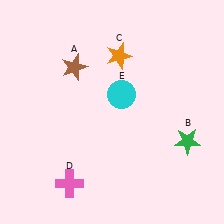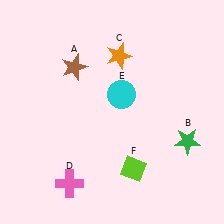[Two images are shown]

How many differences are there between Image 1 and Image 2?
There is 1 difference between the two images.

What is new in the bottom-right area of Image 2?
A lime diamond (F) was added in the bottom-right area of Image 2.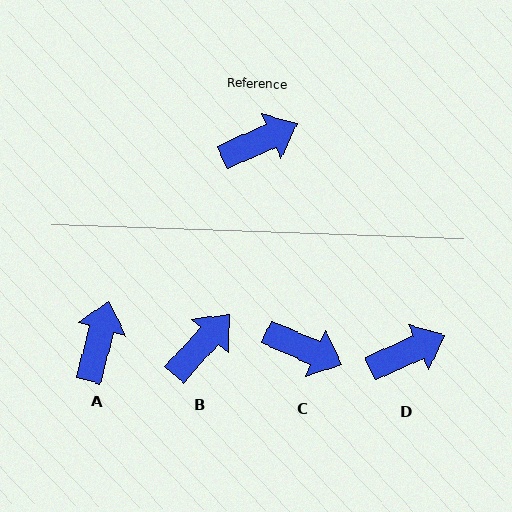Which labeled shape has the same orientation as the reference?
D.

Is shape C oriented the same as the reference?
No, it is off by about 48 degrees.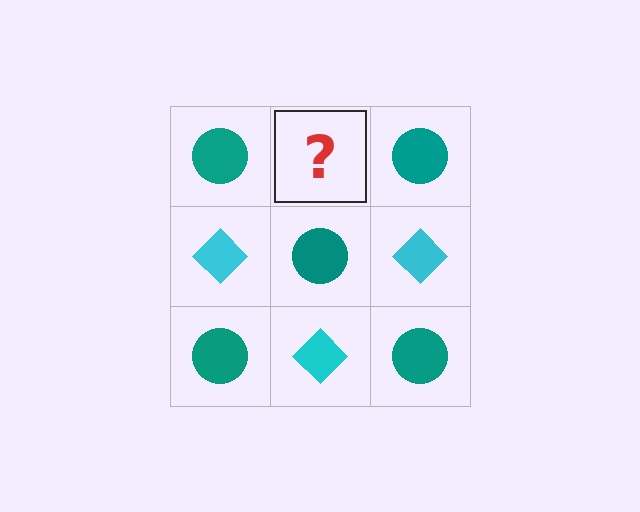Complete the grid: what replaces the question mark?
The question mark should be replaced with a cyan diamond.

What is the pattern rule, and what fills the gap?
The rule is that it alternates teal circle and cyan diamond in a checkerboard pattern. The gap should be filled with a cyan diamond.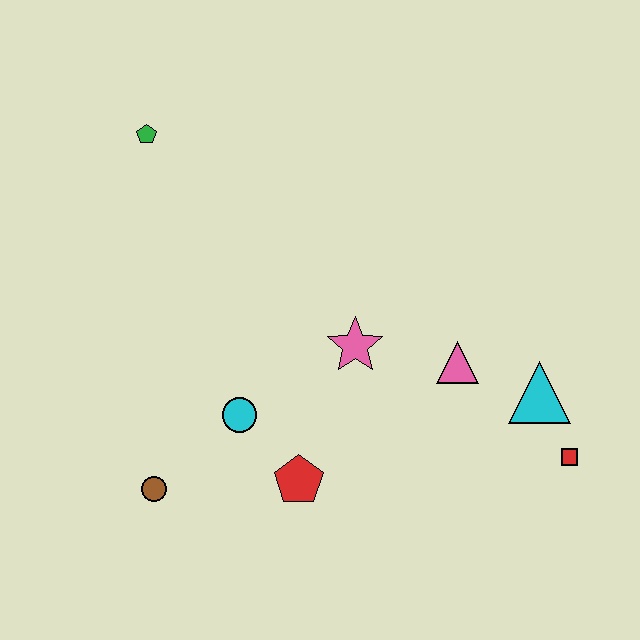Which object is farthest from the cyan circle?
The red square is farthest from the cyan circle.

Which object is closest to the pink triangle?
The cyan triangle is closest to the pink triangle.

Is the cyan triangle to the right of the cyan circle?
Yes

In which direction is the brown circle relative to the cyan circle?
The brown circle is to the left of the cyan circle.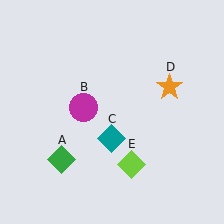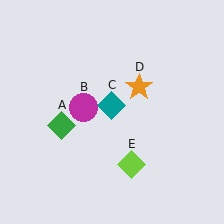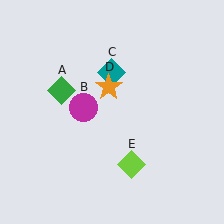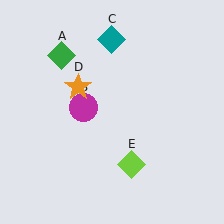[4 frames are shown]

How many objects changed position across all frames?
3 objects changed position: green diamond (object A), teal diamond (object C), orange star (object D).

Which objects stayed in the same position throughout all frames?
Magenta circle (object B) and lime diamond (object E) remained stationary.